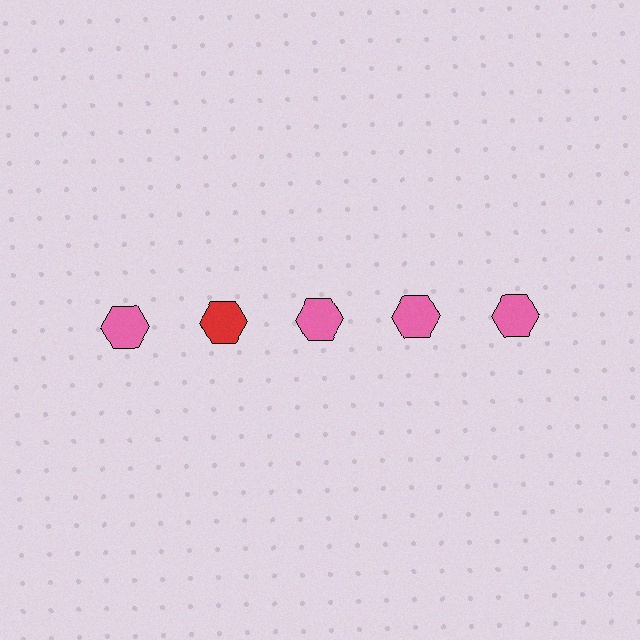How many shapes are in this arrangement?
There are 5 shapes arranged in a grid pattern.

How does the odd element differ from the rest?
It has a different color: red instead of pink.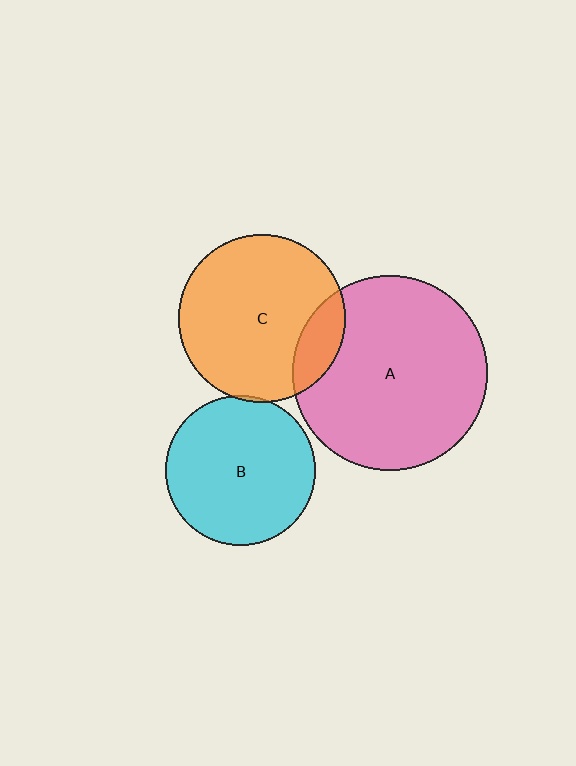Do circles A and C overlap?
Yes.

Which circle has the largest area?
Circle A (pink).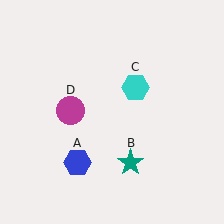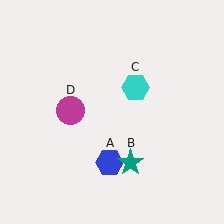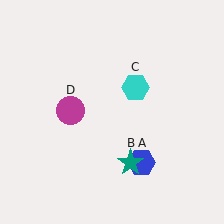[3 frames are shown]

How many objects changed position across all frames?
1 object changed position: blue hexagon (object A).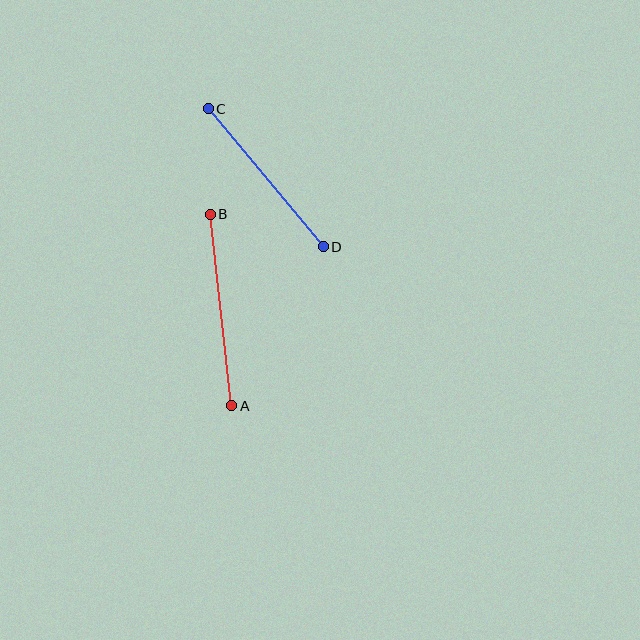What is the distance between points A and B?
The distance is approximately 193 pixels.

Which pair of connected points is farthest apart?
Points A and B are farthest apart.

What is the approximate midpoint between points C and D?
The midpoint is at approximately (266, 178) pixels.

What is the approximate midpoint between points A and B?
The midpoint is at approximately (221, 310) pixels.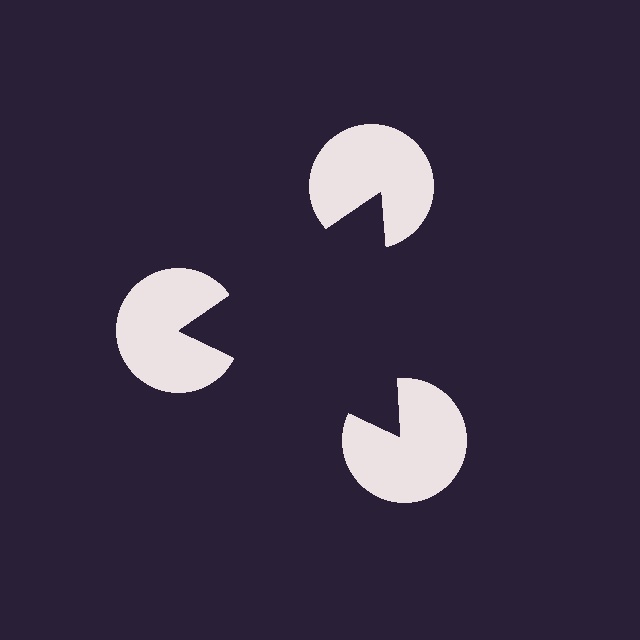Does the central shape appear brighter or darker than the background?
It typically appears slightly darker than the background, even though no actual brightness change is drawn.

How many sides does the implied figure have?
3 sides.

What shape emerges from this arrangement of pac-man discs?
An illusory triangle — its edges are inferred from the aligned wedge cuts in the pac-man discs, not physically drawn.